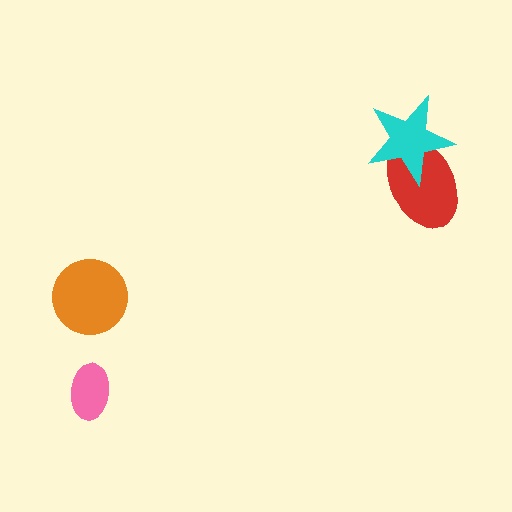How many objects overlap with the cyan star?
1 object overlaps with the cyan star.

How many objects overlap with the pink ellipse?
0 objects overlap with the pink ellipse.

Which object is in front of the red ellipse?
The cyan star is in front of the red ellipse.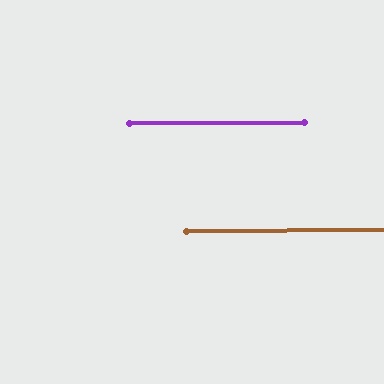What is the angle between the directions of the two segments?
Approximately 0 degrees.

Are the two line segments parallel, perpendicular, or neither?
Parallel — their directions differ by only 0.1°.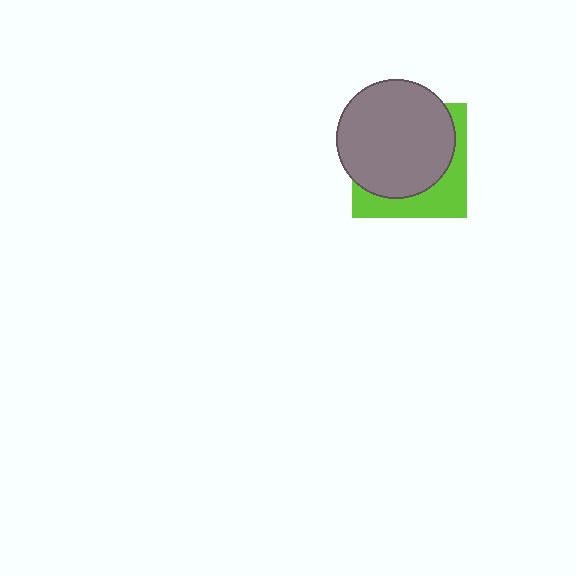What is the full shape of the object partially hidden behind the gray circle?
The partially hidden object is a lime square.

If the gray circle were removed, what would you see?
You would see the complete lime square.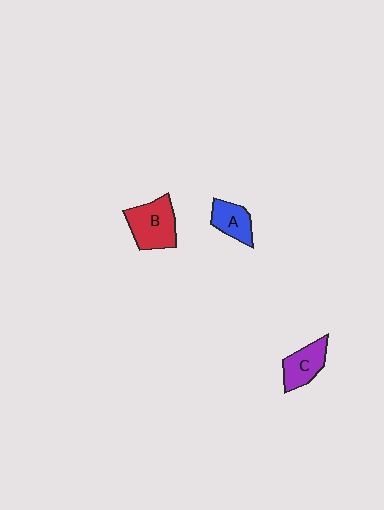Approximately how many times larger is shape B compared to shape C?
Approximately 1.4 times.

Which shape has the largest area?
Shape B (red).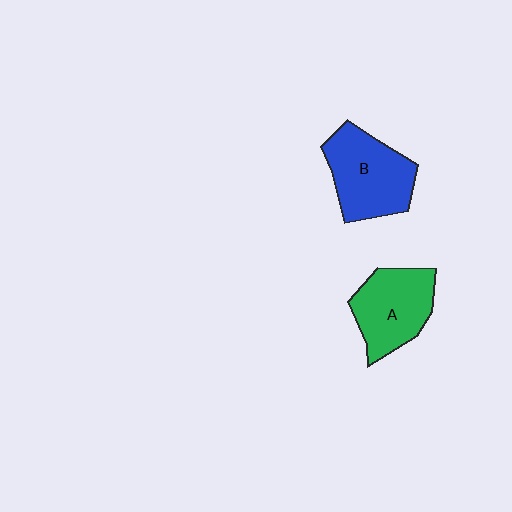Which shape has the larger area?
Shape B (blue).